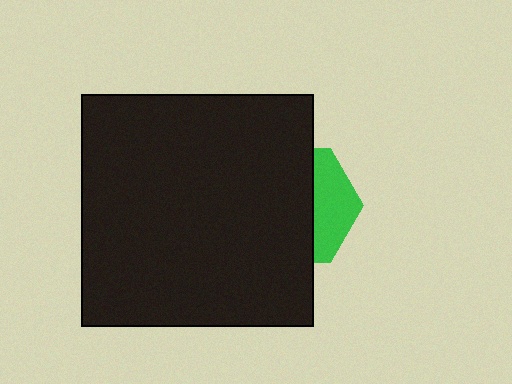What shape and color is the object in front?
The object in front is a black square.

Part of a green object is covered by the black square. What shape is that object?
It is a hexagon.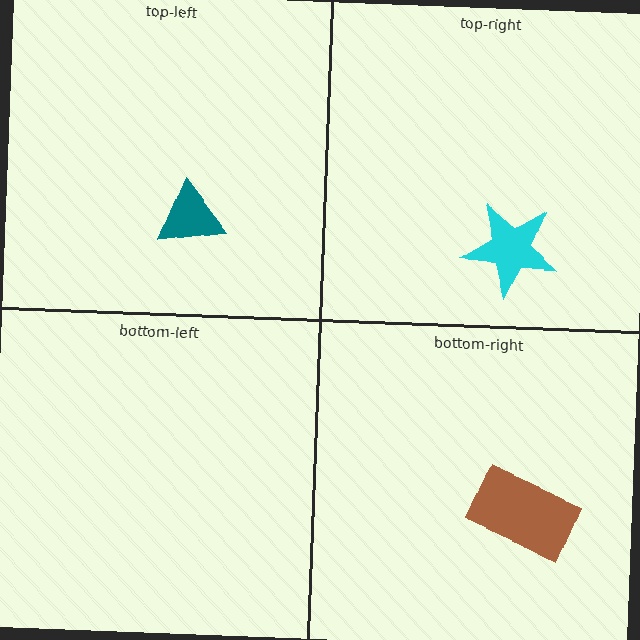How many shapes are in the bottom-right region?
1.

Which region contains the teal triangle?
The top-left region.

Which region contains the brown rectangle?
The bottom-right region.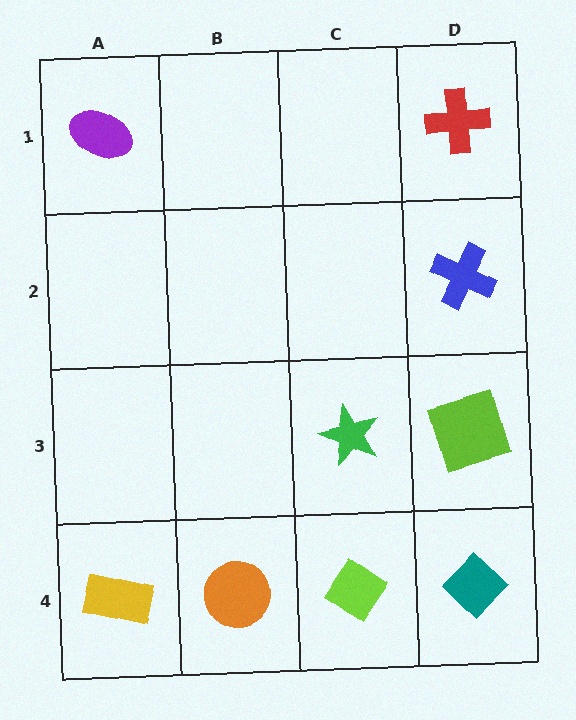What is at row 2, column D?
A blue cross.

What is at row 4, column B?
An orange circle.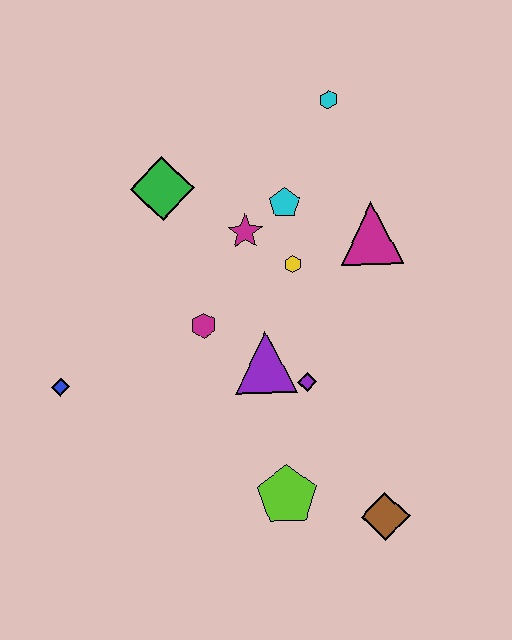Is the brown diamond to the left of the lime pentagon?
No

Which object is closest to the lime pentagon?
The brown diamond is closest to the lime pentagon.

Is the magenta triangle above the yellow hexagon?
Yes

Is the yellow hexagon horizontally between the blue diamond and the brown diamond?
Yes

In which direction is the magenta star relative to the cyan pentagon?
The magenta star is to the left of the cyan pentagon.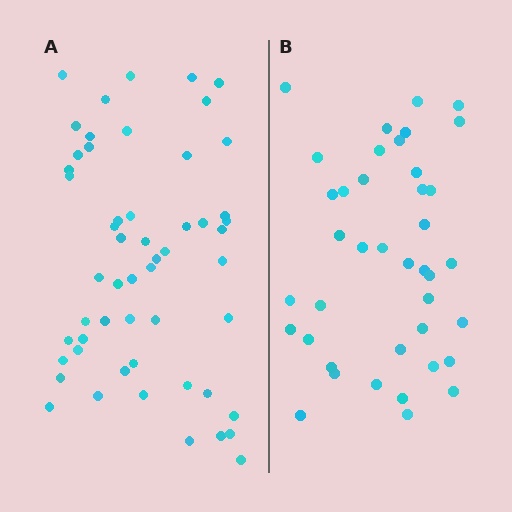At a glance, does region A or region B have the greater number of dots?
Region A (the left region) has more dots.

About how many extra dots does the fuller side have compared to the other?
Region A has approximately 15 more dots than region B.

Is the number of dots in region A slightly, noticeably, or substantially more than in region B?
Region A has noticeably more, but not dramatically so. The ratio is roughly 1.4 to 1.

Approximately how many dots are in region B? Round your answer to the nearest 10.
About 40 dots.